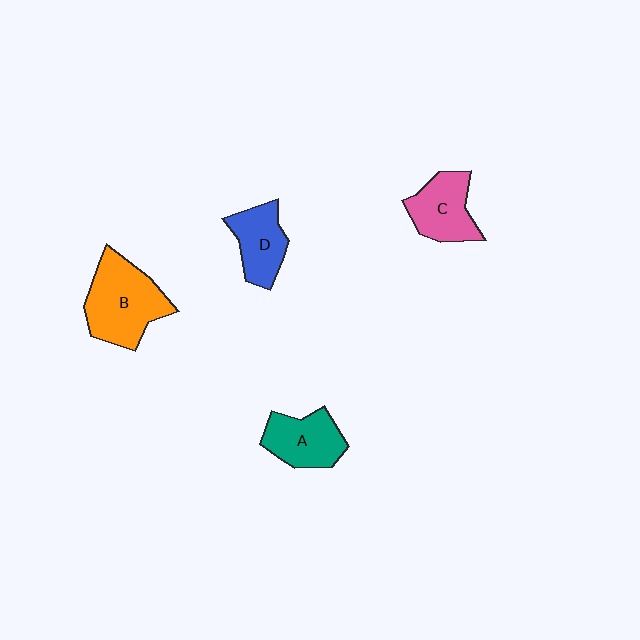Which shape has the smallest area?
Shape D (blue).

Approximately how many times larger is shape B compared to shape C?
Approximately 1.5 times.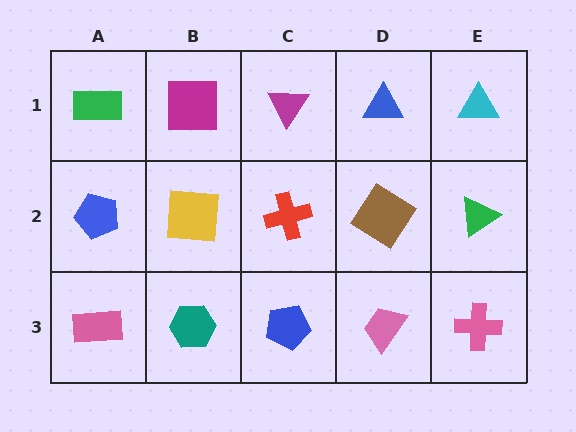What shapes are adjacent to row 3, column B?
A yellow square (row 2, column B), a pink rectangle (row 3, column A), a blue pentagon (row 3, column C).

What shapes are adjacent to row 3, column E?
A green triangle (row 2, column E), a pink trapezoid (row 3, column D).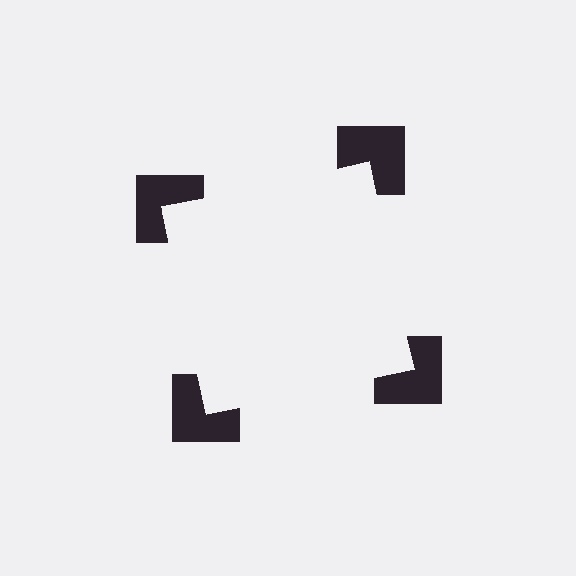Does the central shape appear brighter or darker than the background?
It typically appears slightly brighter than the background, even though no actual brightness change is drawn.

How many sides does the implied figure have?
4 sides.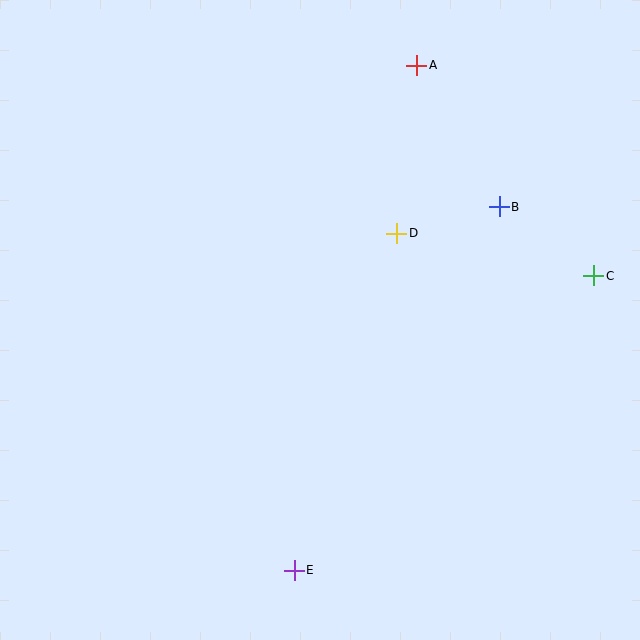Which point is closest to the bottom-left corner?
Point E is closest to the bottom-left corner.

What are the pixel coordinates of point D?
Point D is at (397, 233).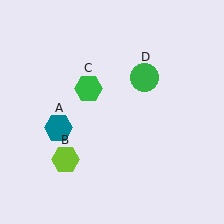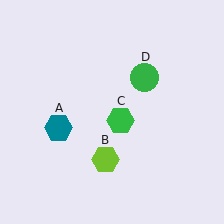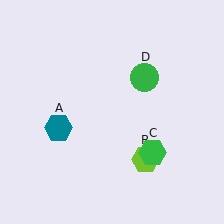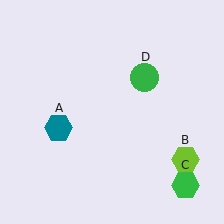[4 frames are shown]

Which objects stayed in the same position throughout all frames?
Teal hexagon (object A) and green circle (object D) remained stationary.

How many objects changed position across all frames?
2 objects changed position: lime hexagon (object B), green hexagon (object C).